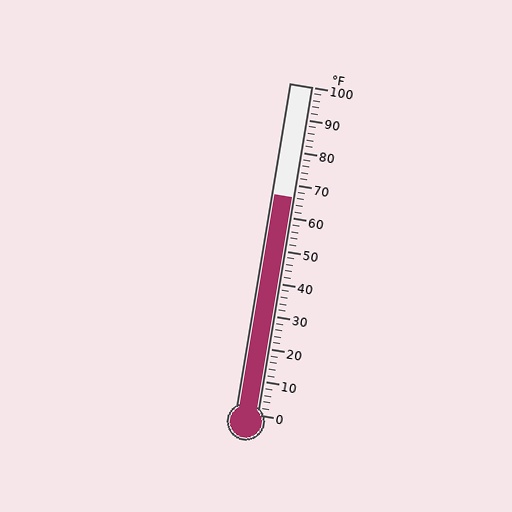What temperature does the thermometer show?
The thermometer shows approximately 66°F.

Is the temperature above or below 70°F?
The temperature is below 70°F.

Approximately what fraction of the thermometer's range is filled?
The thermometer is filled to approximately 65% of its range.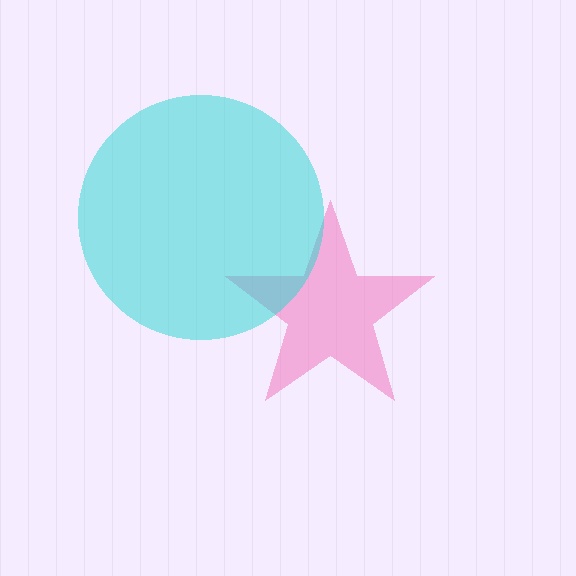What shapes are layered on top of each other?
The layered shapes are: a pink star, a cyan circle.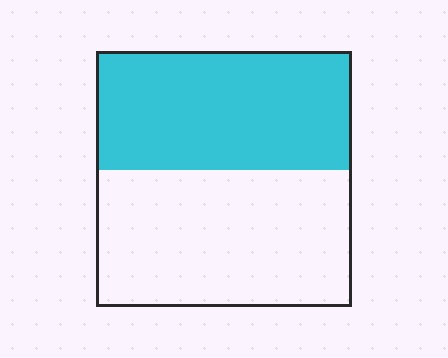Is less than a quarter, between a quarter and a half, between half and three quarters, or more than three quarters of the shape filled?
Between a quarter and a half.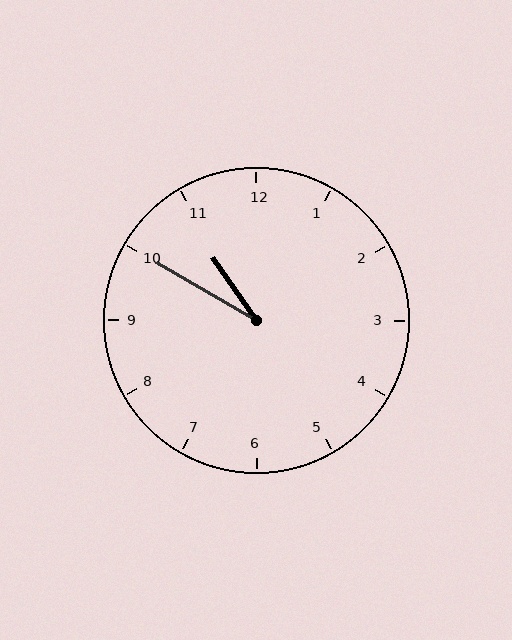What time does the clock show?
10:50.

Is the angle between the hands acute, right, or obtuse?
It is acute.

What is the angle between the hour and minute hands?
Approximately 25 degrees.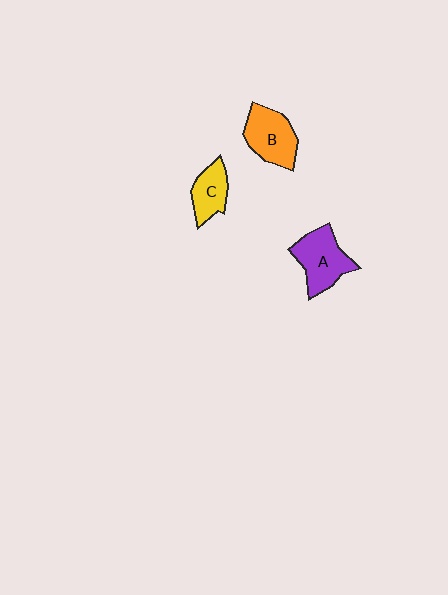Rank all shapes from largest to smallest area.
From largest to smallest: A (purple), B (orange), C (yellow).